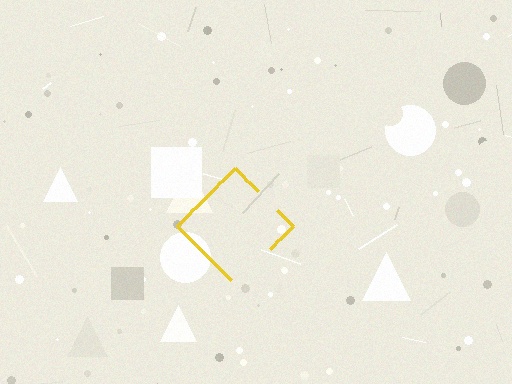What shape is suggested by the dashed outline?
The dashed outline suggests a diamond.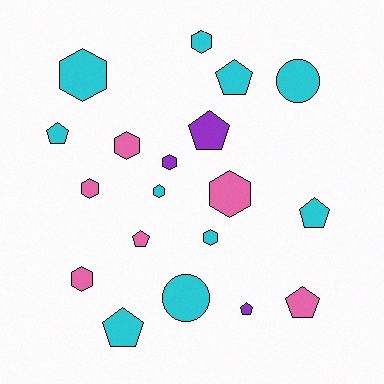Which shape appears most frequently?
Hexagon, with 9 objects.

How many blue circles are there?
There are no blue circles.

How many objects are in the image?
There are 19 objects.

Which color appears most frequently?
Cyan, with 10 objects.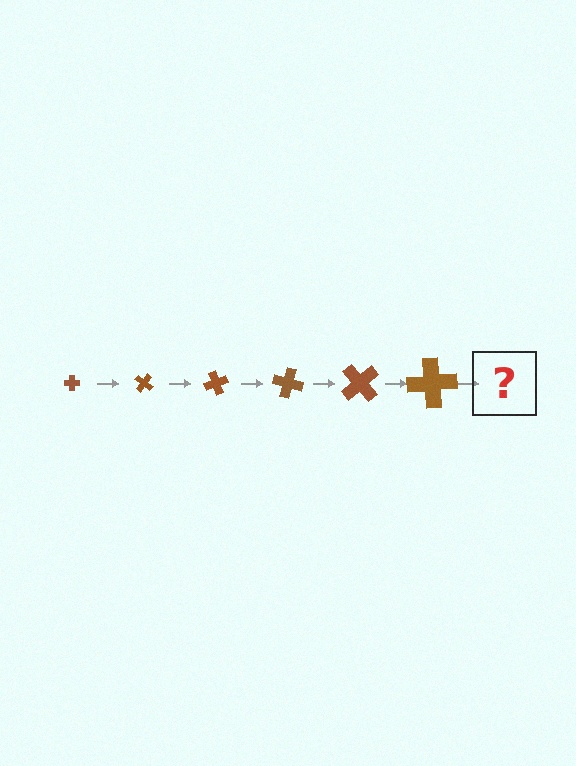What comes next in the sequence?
The next element should be a cross, larger than the previous one and rotated 210 degrees from the start.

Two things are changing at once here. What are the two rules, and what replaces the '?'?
The two rules are that the cross grows larger each step and it rotates 35 degrees each step. The '?' should be a cross, larger than the previous one and rotated 210 degrees from the start.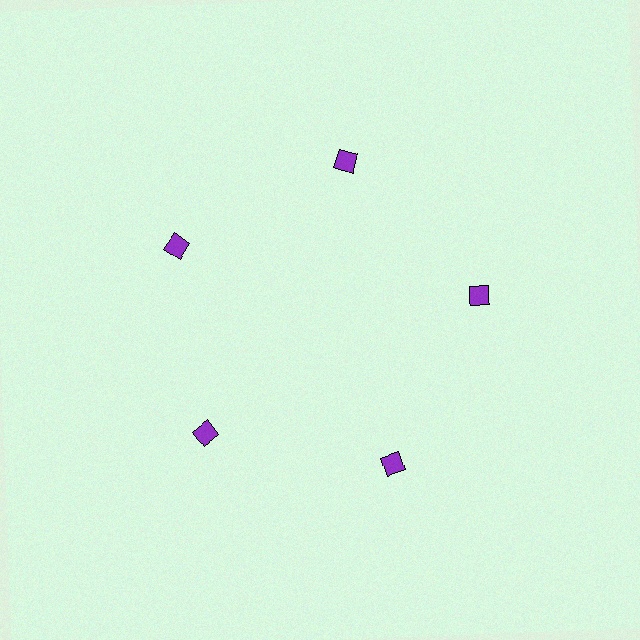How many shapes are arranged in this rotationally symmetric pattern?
There are 5 shapes, arranged in 5 groups of 1.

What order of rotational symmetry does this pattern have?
This pattern has 5-fold rotational symmetry.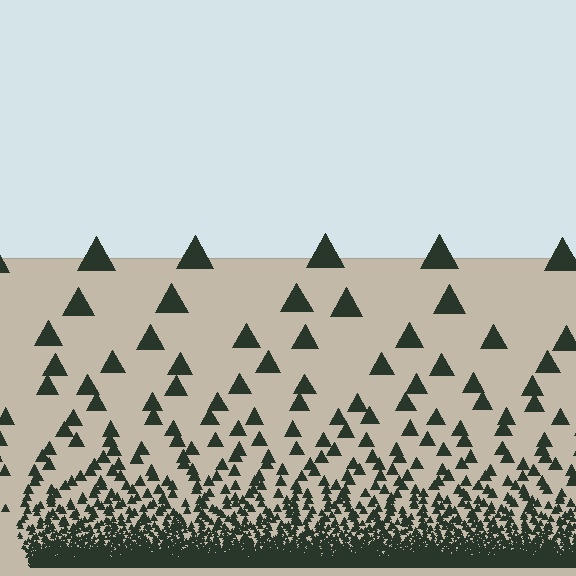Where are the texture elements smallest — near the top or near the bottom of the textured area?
Near the bottom.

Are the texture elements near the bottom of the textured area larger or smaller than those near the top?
Smaller. The gradient is inverted — elements near the bottom are smaller and denser.